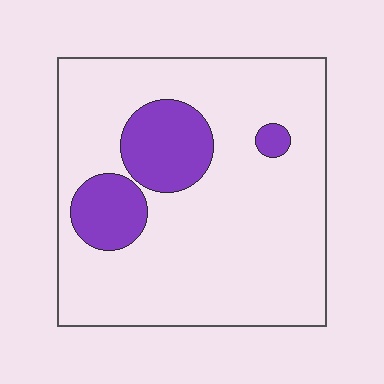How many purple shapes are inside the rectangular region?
3.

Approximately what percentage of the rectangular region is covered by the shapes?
Approximately 15%.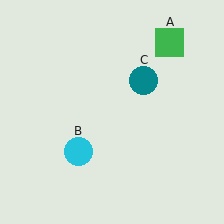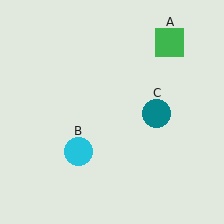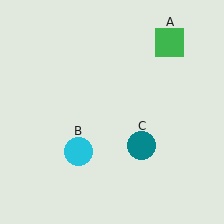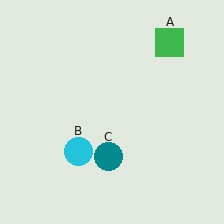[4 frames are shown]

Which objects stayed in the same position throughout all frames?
Green square (object A) and cyan circle (object B) remained stationary.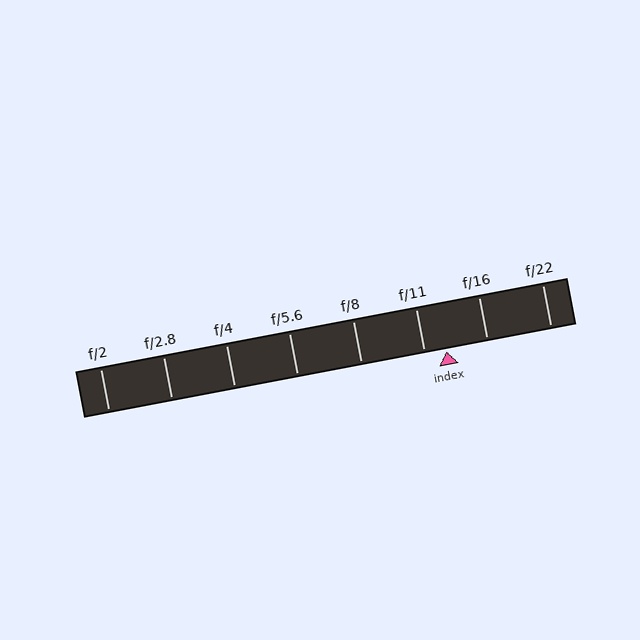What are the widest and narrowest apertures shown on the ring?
The widest aperture shown is f/2 and the narrowest is f/22.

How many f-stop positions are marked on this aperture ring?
There are 8 f-stop positions marked.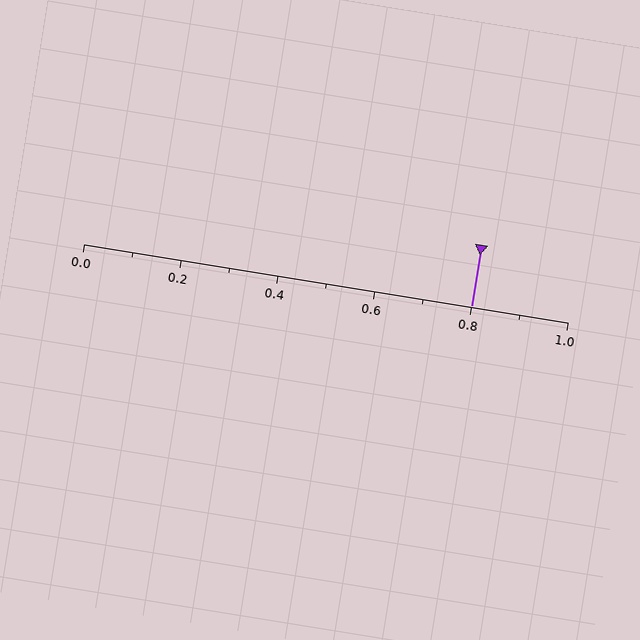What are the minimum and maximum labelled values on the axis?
The axis runs from 0.0 to 1.0.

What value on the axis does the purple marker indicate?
The marker indicates approximately 0.8.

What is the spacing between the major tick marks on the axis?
The major ticks are spaced 0.2 apart.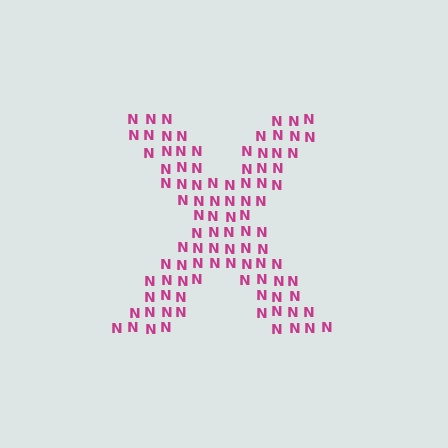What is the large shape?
The large shape is the letter X.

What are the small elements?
The small elements are letter N's.